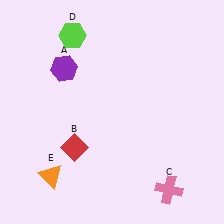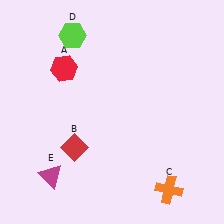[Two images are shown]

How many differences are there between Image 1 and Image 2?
There are 3 differences between the two images.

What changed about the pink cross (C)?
In Image 1, C is pink. In Image 2, it changed to orange.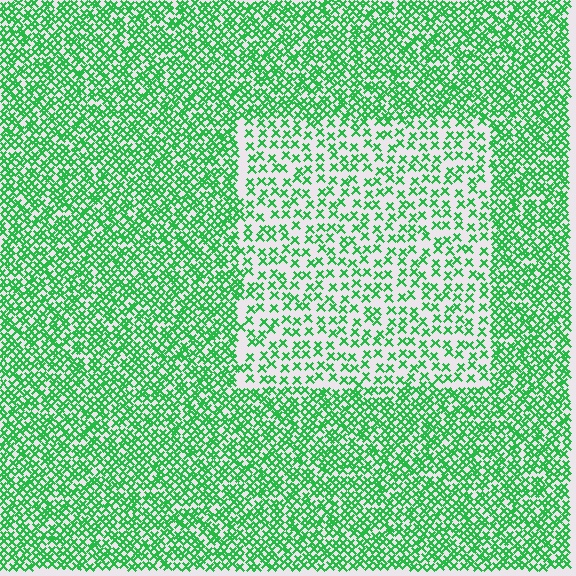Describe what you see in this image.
The image contains small green elements arranged at two different densities. A rectangle-shaped region is visible where the elements are less densely packed than the surrounding area.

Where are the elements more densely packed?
The elements are more densely packed outside the rectangle boundary.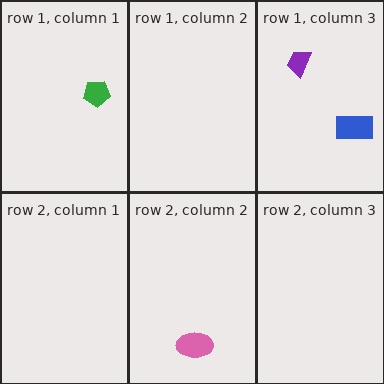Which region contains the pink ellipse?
The row 2, column 2 region.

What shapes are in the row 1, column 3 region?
The purple trapezoid, the blue rectangle.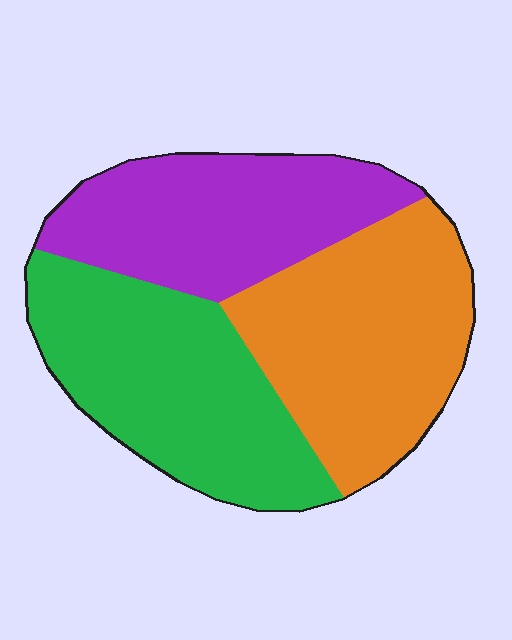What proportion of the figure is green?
Green covers 35% of the figure.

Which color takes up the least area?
Purple, at roughly 30%.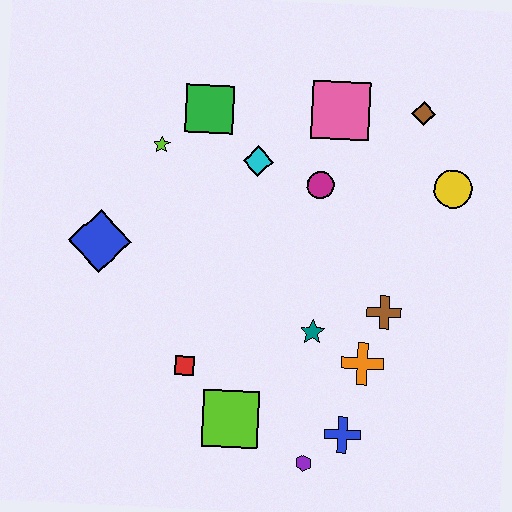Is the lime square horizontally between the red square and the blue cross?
Yes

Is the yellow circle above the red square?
Yes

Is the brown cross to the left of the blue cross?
No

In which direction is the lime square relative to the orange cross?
The lime square is to the left of the orange cross.